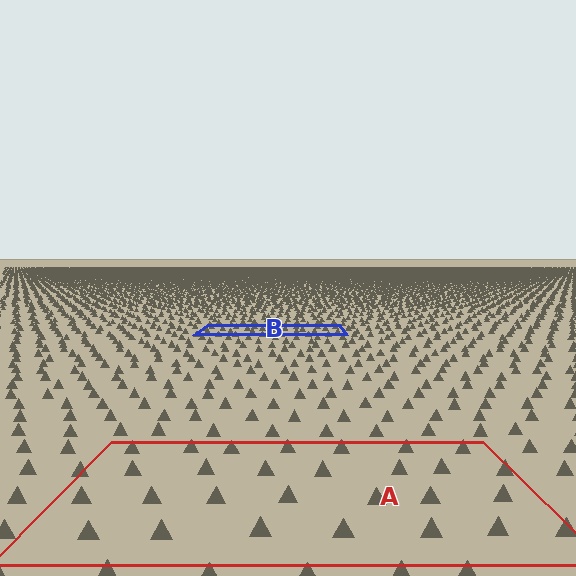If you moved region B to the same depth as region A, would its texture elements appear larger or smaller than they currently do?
They would appear larger. At a closer depth, the same texture elements are projected at a bigger on-screen size.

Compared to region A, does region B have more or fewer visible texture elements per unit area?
Region B has more texture elements per unit area — they are packed more densely because it is farther away.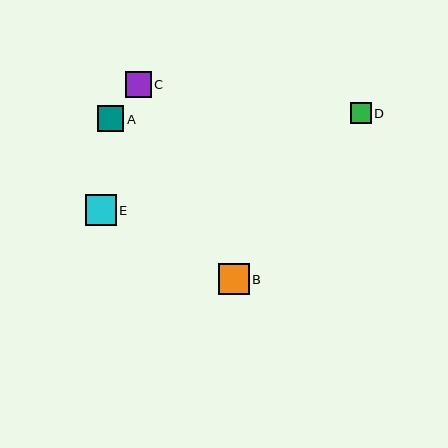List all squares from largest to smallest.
From largest to smallest: E, B, A, C, D.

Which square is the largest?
Square E is the largest with a size of approximately 31 pixels.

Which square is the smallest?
Square D is the smallest with a size of approximately 21 pixels.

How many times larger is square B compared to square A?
Square B is approximately 1.2 times the size of square A.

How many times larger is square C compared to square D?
Square C is approximately 1.3 times the size of square D.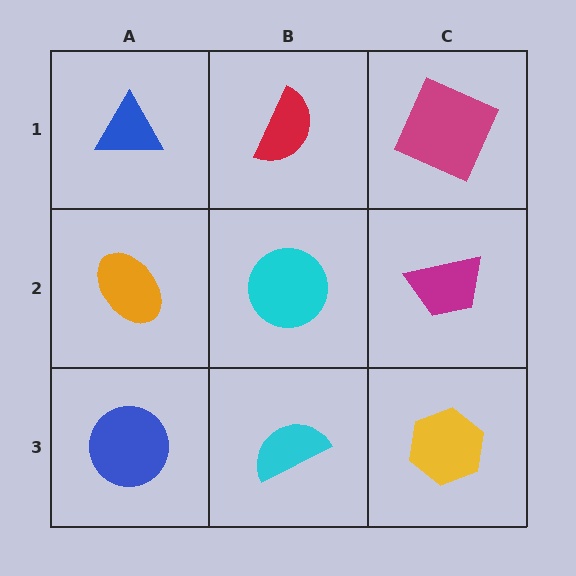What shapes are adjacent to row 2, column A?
A blue triangle (row 1, column A), a blue circle (row 3, column A), a cyan circle (row 2, column B).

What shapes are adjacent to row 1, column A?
An orange ellipse (row 2, column A), a red semicircle (row 1, column B).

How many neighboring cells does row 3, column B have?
3.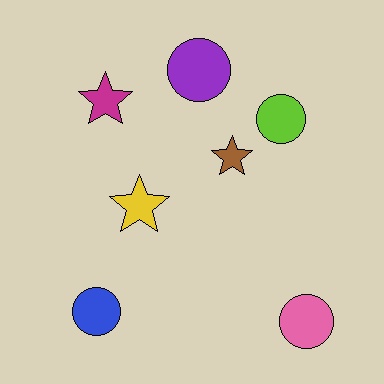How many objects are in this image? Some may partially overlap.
There are 7 objects.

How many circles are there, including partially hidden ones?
There are 4 circles.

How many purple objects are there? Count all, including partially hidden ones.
There is 1 purple object.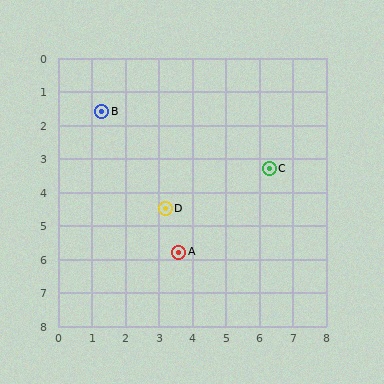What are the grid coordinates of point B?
Point B is at approximately (1.3, 1.6).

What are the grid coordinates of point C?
Point C is at approximately (6.3, 3.3).